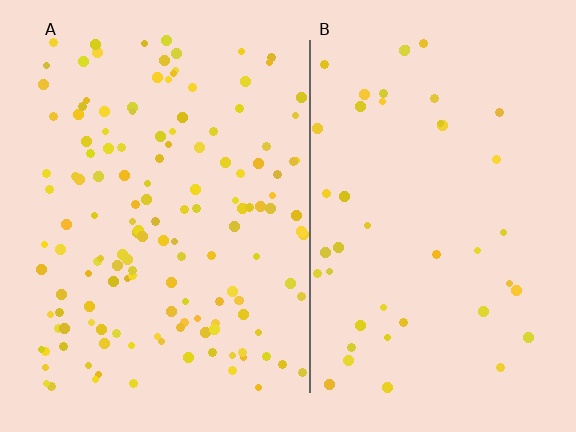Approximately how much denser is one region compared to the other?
Approximately 3.3× — region A over region B.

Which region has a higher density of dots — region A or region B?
A (the left).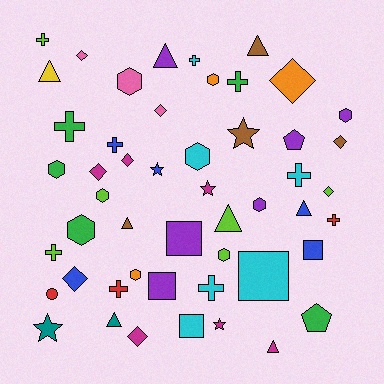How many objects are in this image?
There are 50 objects.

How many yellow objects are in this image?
There is 1 yellow object.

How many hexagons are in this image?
There are 10 hexagons.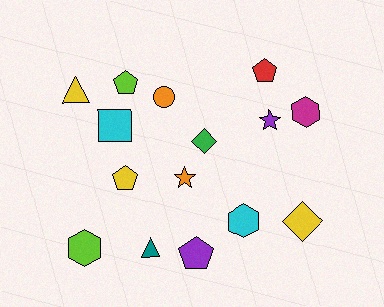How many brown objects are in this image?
There are no brown objects.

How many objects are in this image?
There are 15 objects.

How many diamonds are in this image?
There are 2 diamonds.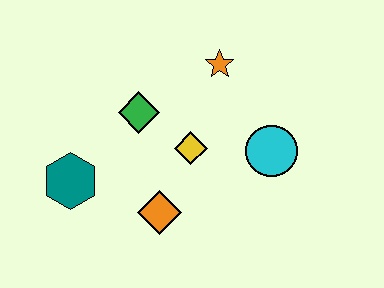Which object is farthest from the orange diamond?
The orange star is farthest from the orange diamond.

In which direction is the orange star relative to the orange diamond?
The orange star is above the orange diamond.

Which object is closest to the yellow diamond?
The green diamond is closest to the yellow diamond.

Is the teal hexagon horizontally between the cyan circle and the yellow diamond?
No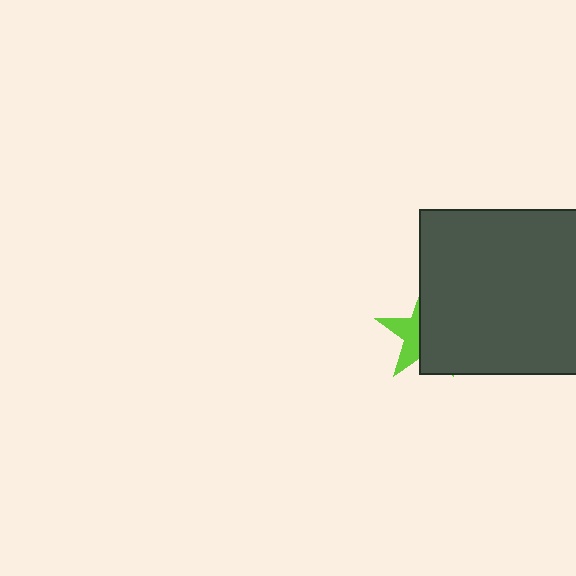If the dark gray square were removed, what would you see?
You would see the complete lime star.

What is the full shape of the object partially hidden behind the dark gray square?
The partially hidden object is a lime star.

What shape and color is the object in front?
The object in front is a dark gray square.